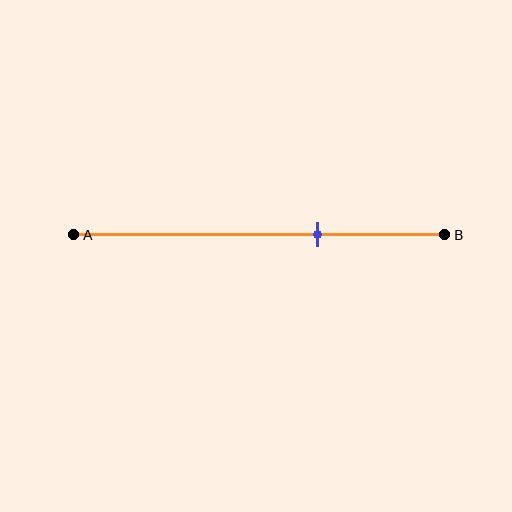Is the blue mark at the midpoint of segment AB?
No, the mark is at about 65% from A, not at the 50% midpoint.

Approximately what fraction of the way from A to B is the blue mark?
The blue mark is approximately 65% of the way from A to B.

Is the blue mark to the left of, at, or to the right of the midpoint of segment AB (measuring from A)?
The blue mark is to the right of the midpoint of segment AB.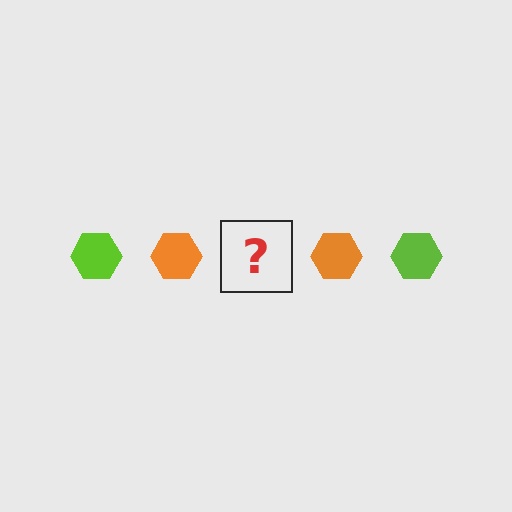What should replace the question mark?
The question mark should be replaced with a lime hexagon.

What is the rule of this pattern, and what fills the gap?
The rule is that the pattern cycles through lime, orange hexagons. The gap should be filled with a lime hexagon.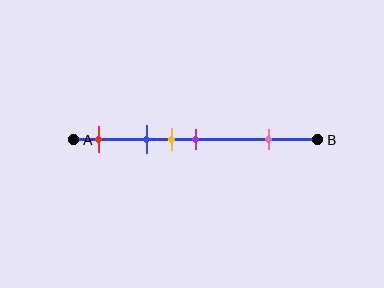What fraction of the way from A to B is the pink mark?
The pink mark is approximately 80% (0.8) of the way from A to B.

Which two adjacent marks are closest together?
The yellow and purple marks are the closest adjacent pair.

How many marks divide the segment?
There are 5 marks dividing the segment.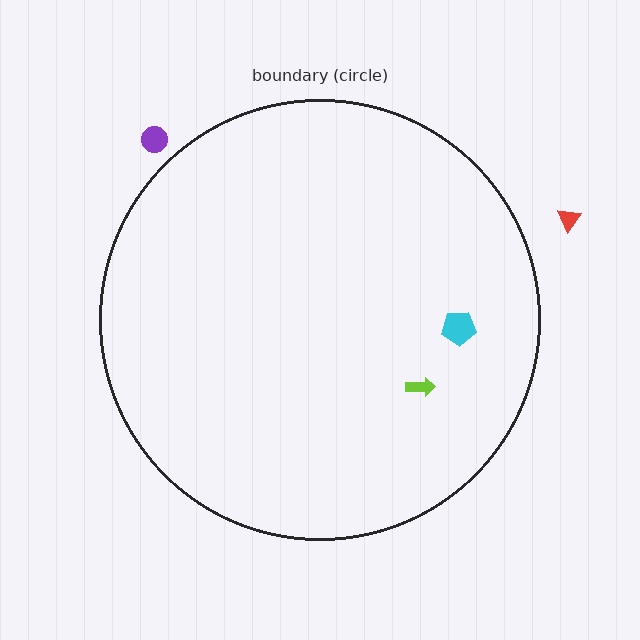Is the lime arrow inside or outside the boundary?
Inside.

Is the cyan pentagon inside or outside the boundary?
Inside.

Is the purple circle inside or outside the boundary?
Outside.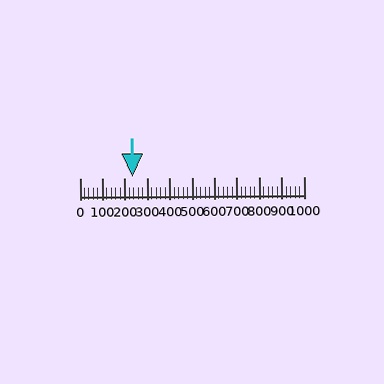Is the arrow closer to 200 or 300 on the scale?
The arrow is closer to 200.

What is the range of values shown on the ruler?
The ruler shows values from 0 to 1000.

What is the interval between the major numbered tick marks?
The major tick marks are spaced 100 units apart.